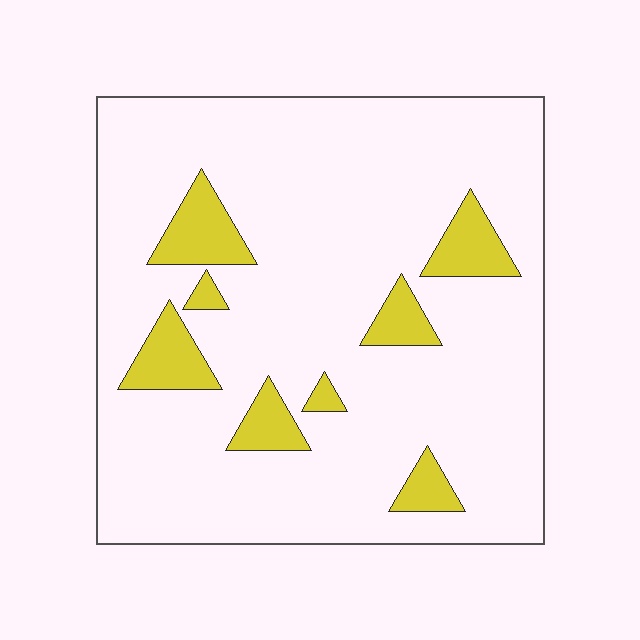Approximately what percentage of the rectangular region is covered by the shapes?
Approximately 15%.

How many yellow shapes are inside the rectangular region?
8.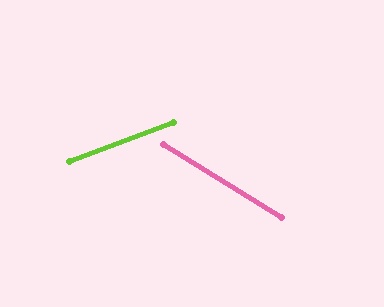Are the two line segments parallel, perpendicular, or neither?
Neither parallel nor perpendicular — they differ by about 52°.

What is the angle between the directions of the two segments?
Approximately 52 degrees.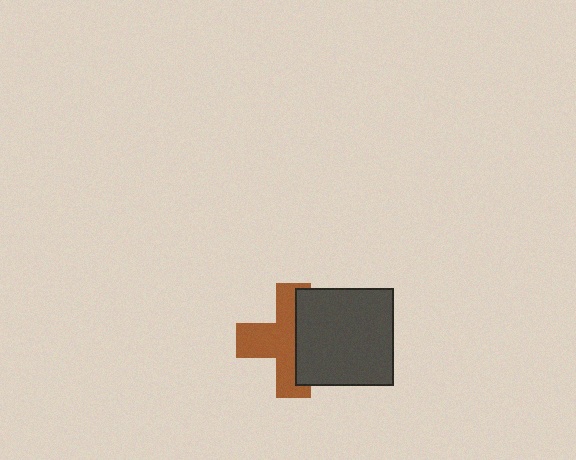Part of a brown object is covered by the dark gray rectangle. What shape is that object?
It is a cross.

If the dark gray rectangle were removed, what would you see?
You would see the complete brown cross.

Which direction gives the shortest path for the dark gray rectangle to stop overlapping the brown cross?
Moving right gives the shortest separation.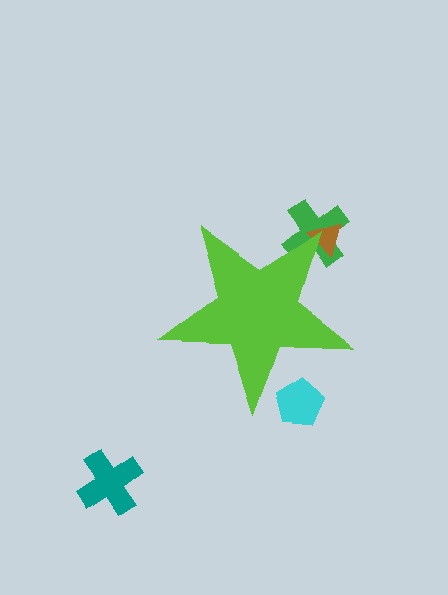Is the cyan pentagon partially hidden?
Yes, the cyan pentagon is partially hidden behind the lime star.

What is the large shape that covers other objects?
A lime star.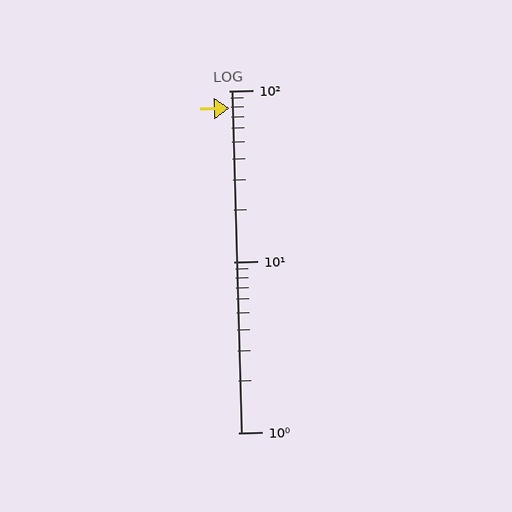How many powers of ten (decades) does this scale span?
The scale spans 2 decades, from 1 to 100.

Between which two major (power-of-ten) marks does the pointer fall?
The pointer is between 10 and 100.